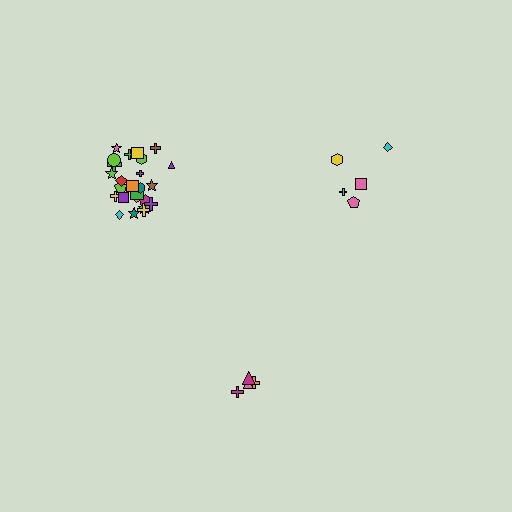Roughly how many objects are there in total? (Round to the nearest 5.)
Roughly 35 objects in total.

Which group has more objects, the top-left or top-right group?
The top-left group.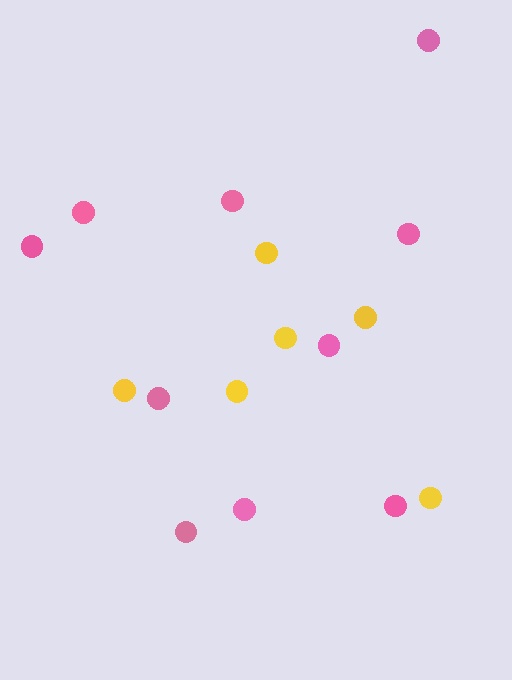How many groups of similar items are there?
There are 2 groups: one group of pink circles (10) and one group of yellow circles (6).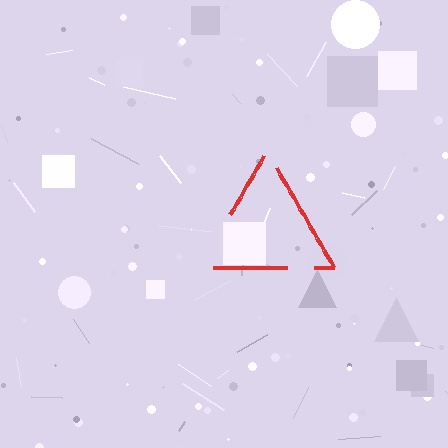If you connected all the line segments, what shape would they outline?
They would outline a triangle.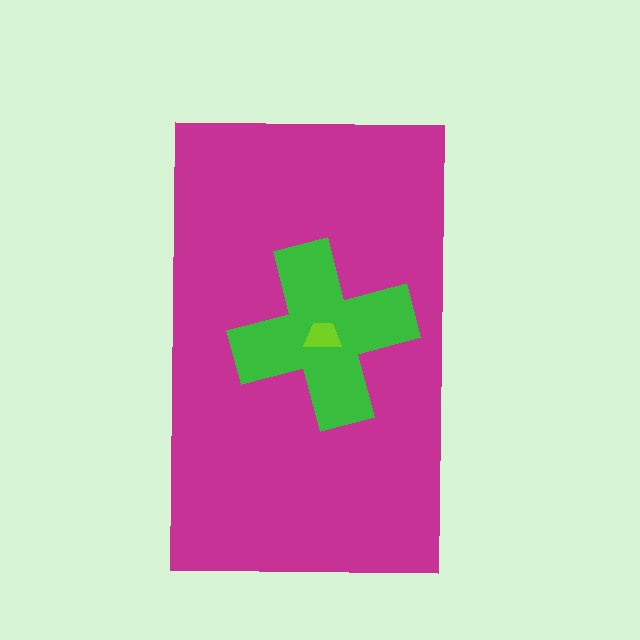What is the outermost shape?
The magenta rectangle.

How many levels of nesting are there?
3.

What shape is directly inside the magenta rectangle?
The green cross.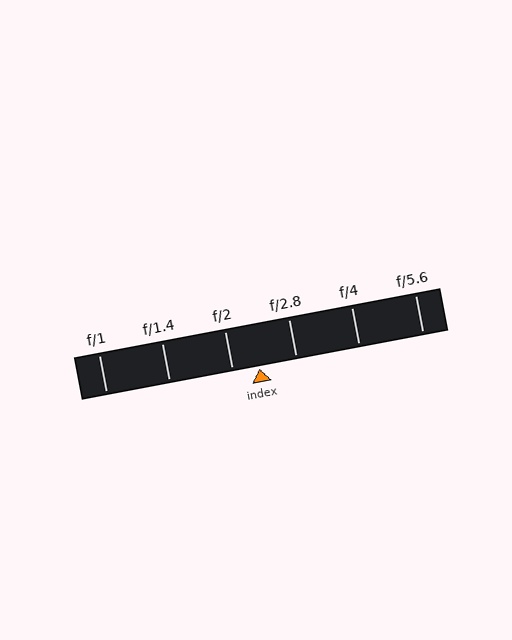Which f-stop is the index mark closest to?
The index mark is closest to f/2.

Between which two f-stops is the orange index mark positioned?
The index mark is between f/2 and f/2.8.